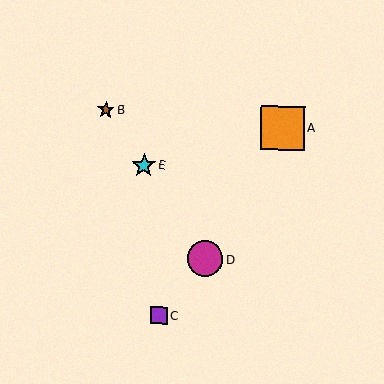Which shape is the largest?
The orange square (labeled A) is the largest.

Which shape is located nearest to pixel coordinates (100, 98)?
The brown star (labeled B) at (106, 110) is nearest to that location.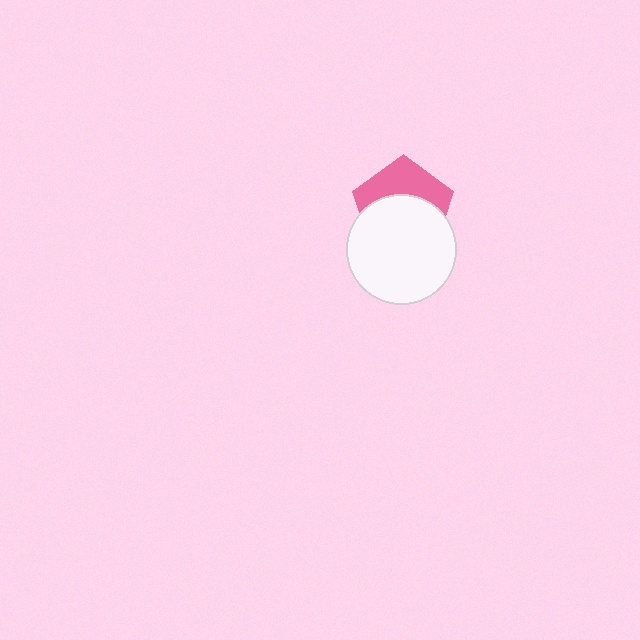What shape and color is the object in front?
The object in front is a white circle.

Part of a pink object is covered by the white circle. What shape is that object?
It is a pentagon.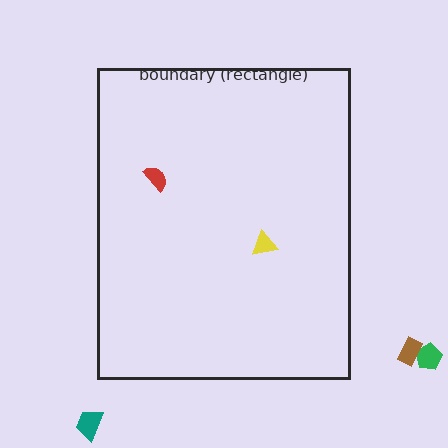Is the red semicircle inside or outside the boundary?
Inside.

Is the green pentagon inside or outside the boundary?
Outside.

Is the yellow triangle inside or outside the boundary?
Inside.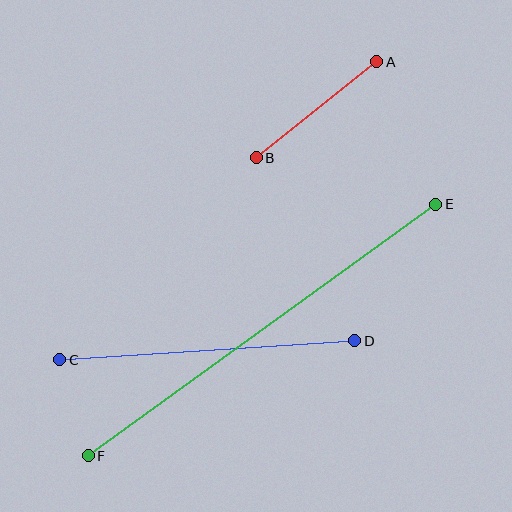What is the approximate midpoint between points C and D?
The midpoint is at approximately (207, 350) pixels.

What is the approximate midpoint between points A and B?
The midpoint is at approximately (316, 110) pixels.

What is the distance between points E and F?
The distance is approximately 429 pixels.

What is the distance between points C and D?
The distance is approximately 295 pixels.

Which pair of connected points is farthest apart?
Points E and F are farthest apart.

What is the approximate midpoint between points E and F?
The midpoint is at approximately (262, 330) pixels.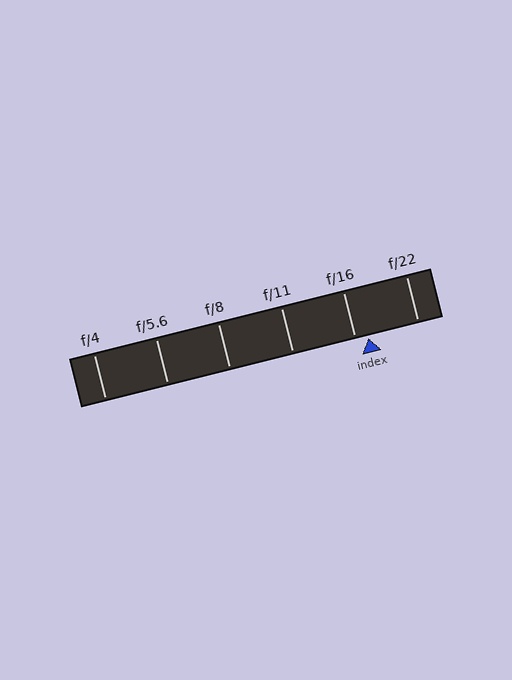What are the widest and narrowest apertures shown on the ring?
The widest aperture shown is f/4 and the narrowest is f/22.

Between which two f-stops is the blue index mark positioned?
The index mark is between f/16 and f/22.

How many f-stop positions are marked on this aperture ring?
There are 6 f-stop positions marked.